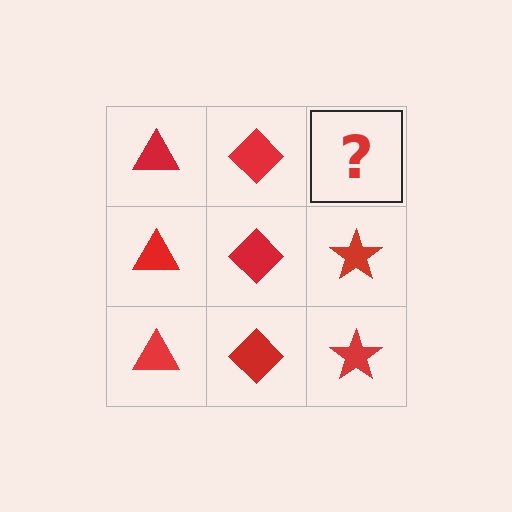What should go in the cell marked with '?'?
The missing cell should contain a red star.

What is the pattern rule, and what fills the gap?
The rule is that each column has a consistent shape. The gap should be filled with a red star.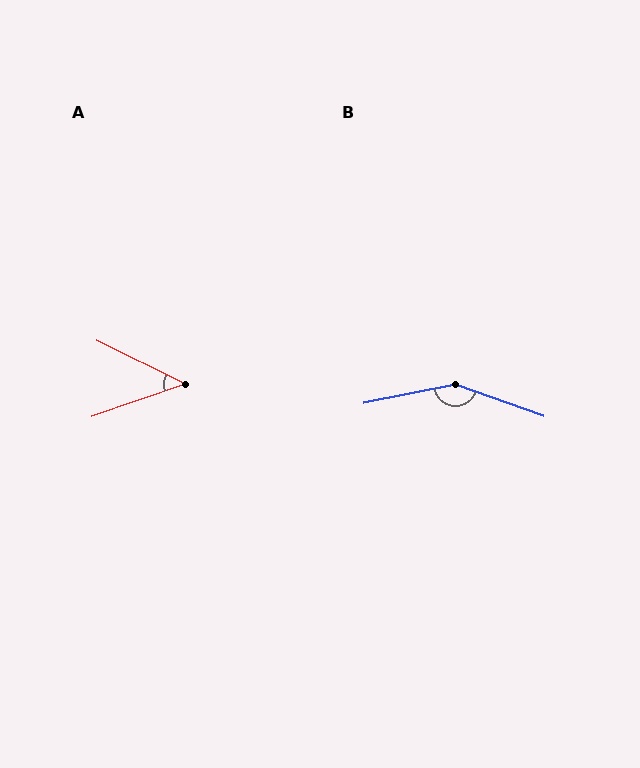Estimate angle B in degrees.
Approximately 149 degrees.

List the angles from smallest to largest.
A (45°), B (149°).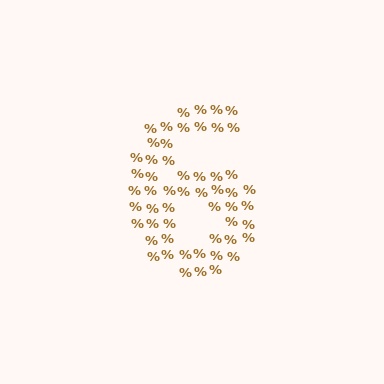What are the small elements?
The small elements are percent signs.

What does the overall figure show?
The overall figure shows the digit 6.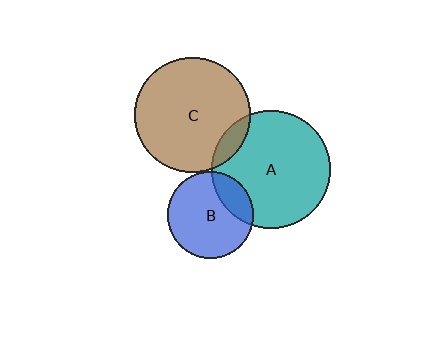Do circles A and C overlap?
Yes.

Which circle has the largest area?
Circle A (teal).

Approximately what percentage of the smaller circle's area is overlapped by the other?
Approximately 10%.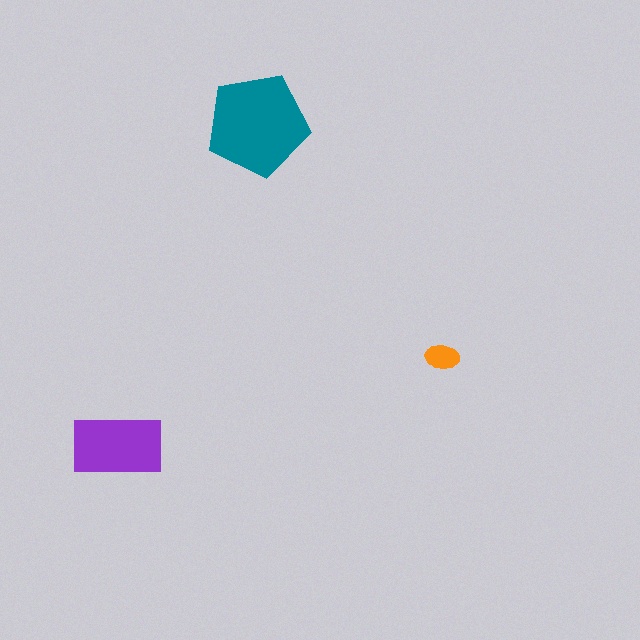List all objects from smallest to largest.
The orange ellipse, the purple rectangle, the teal pentagon.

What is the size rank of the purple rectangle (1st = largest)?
2nd.